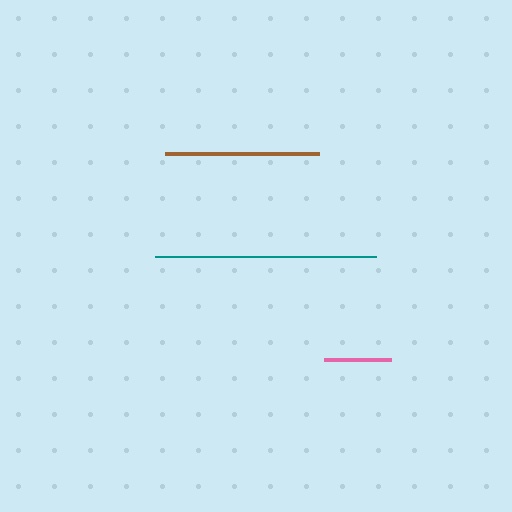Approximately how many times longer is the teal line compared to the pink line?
The teal line is approximately 3.3 times the length of the pink line.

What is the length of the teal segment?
The teal segment is approximately 221 pixels long.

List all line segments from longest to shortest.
From longest to shortest: teal, brown, pink.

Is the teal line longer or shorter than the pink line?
The teal line is longer than the pink line.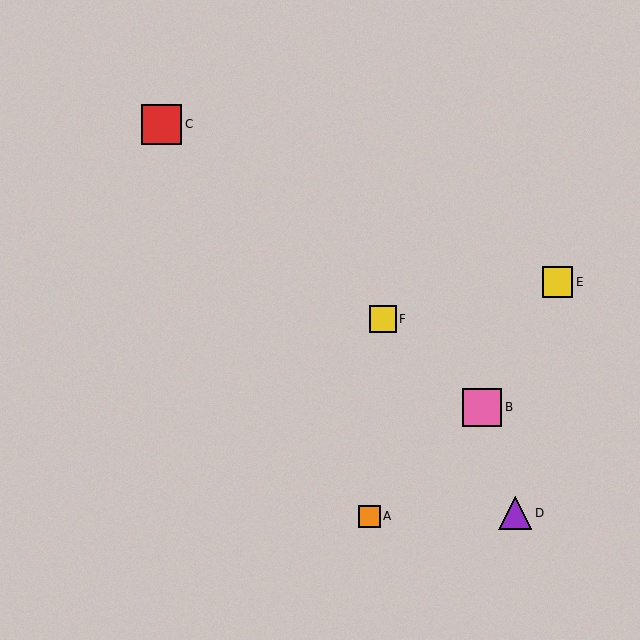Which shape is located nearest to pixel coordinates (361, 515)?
The orange square (labeled A) at (369, 516) is nearest to that location.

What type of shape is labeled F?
Shape F is a yellow square.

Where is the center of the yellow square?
The center of the yellow square is at (383, 319).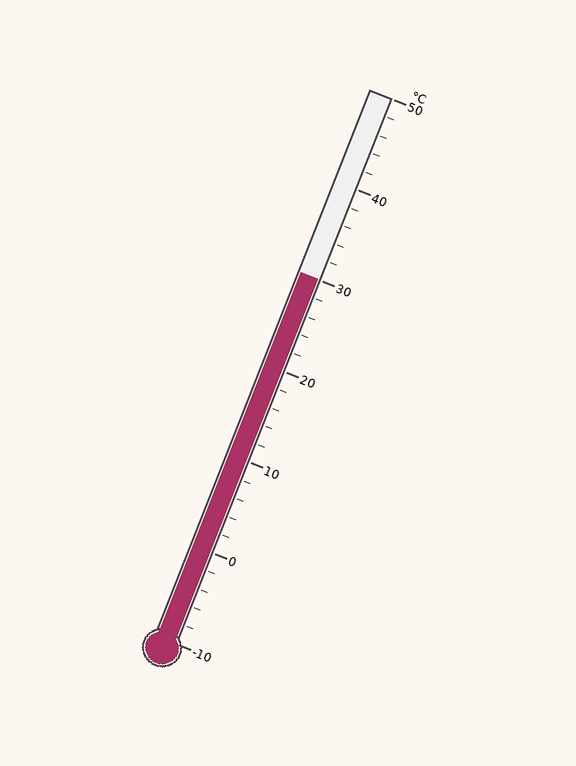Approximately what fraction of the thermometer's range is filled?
The thermometer is filled to approximately 65% of its range.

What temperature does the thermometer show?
The thermometer shows approximately 30°C.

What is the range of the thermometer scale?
The thermometer scale ranges from -10°C to 50°C.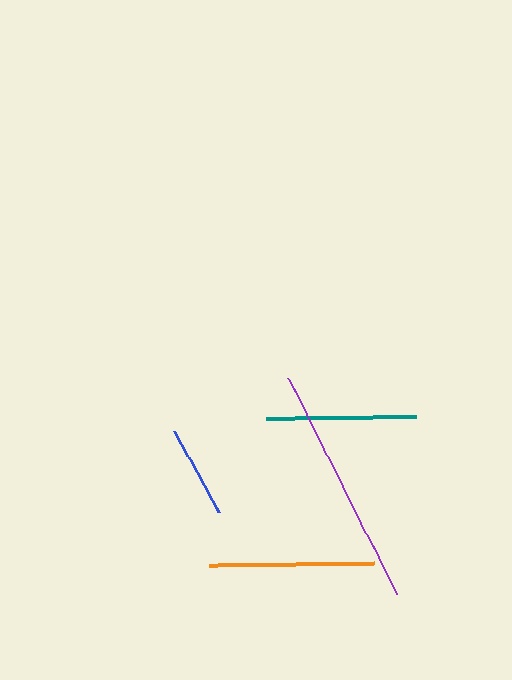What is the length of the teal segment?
The teal segment is approximately 150 pixels long.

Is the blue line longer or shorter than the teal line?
The teal line is longer than the blue line.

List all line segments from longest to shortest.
From longest to shortest: purple, orange, teal, blue.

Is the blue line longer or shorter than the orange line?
The orange line is longer than the blue line.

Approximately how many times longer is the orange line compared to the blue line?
The orange line is approximately 1.8 times the length of the blue line.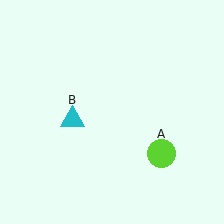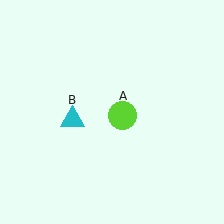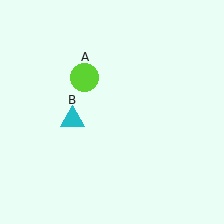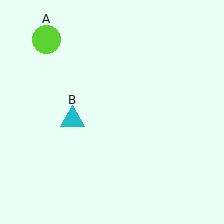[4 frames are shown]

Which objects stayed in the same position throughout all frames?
Cyan triangle (object B) remained stationary.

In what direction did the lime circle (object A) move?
The lime circle (object A) moved up and to the left.